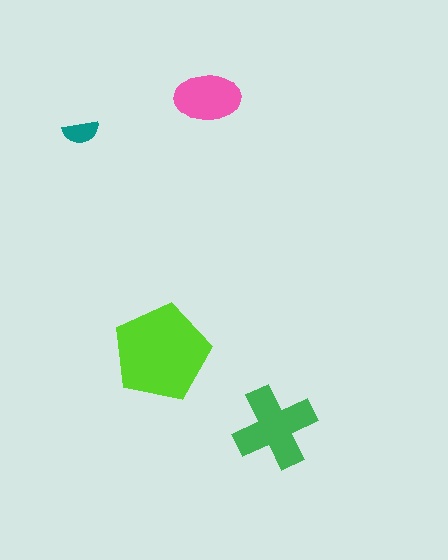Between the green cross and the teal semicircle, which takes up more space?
The green cross.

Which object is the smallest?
The teal semicircle.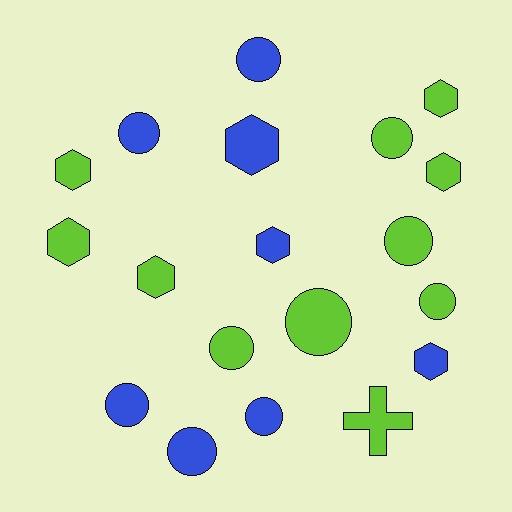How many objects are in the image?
There are 19 objects.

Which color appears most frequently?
Lime, with 11 objects.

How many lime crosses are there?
There is 1 lime cross.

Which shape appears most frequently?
Circle, with 10 objects.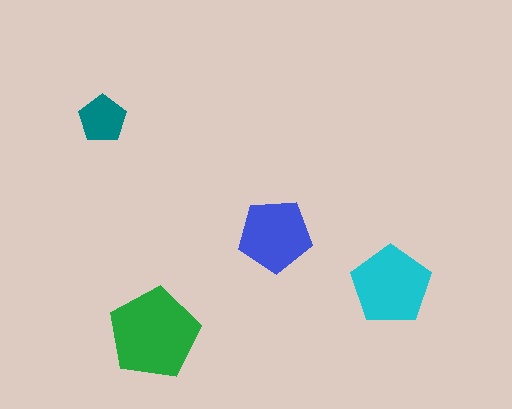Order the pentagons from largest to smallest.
the green one, the cyan one, the blue one, the teal one.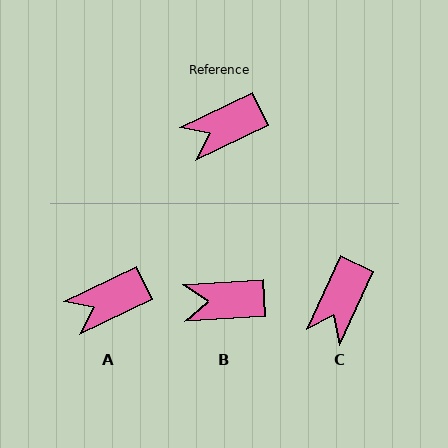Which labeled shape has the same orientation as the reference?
A.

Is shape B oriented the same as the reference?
No, it is off by about 22 degrees.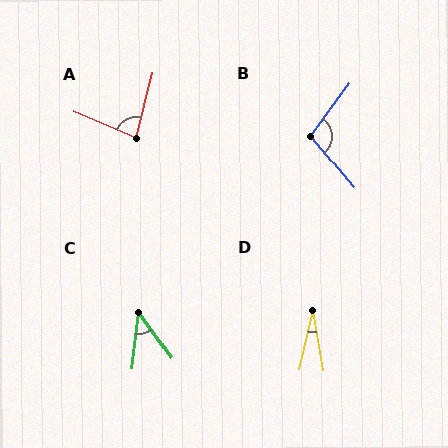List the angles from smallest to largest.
D (23°), C (43°), A (81°), B (104°).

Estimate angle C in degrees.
Approximately 43 degrees.